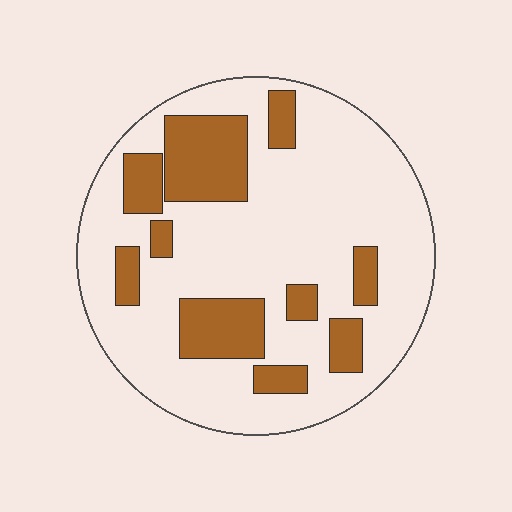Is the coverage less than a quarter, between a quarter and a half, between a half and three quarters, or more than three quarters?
Less than a quarter.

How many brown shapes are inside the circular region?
10.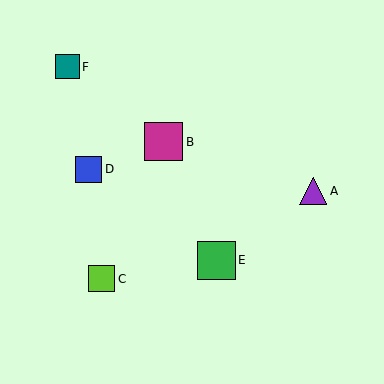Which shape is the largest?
The green square (labeled E) is the largest.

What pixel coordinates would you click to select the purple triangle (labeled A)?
Click at (313, 191) to select the purple triangle A.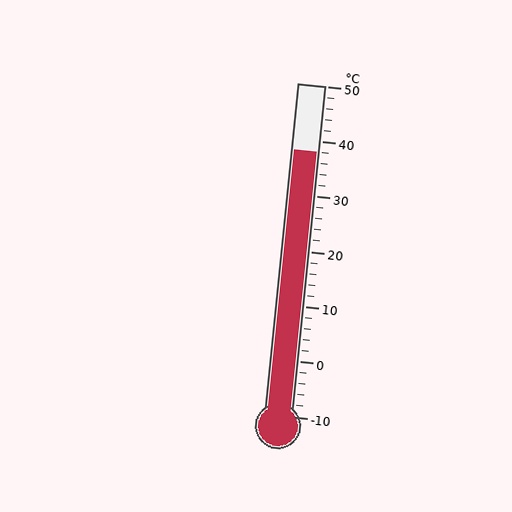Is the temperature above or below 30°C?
The temperature is above 30°C.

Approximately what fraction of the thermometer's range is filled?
The thermometer is filled to approximately 80% of its range.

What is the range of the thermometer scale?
The thermometer scale ranges from -10°C to 50°C.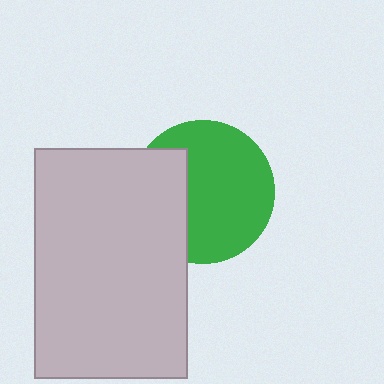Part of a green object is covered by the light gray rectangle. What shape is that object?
It is a circle.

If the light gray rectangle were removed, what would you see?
You would see the complete green circle.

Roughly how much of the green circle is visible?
Most of it is visible (roughly 68%).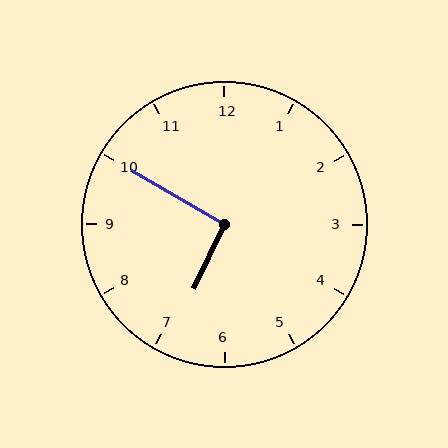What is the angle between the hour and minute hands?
Approximately 95 degrees.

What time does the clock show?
6:50.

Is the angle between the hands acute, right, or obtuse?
It is right.